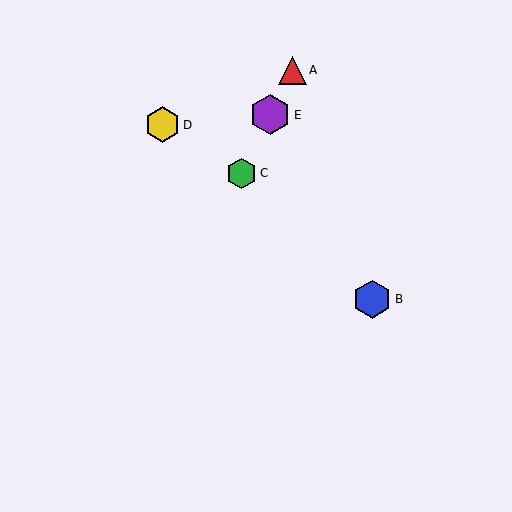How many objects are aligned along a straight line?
3 objects (A, C, E) are aligned along a straight line.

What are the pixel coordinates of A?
Object A is at (292, 70).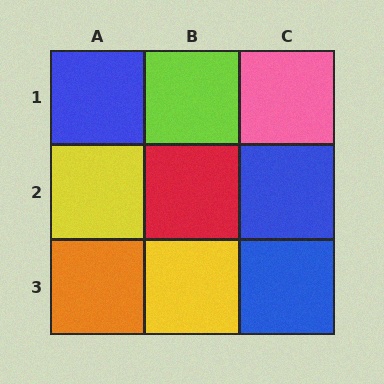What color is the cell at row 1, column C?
Pink.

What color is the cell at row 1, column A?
Blue.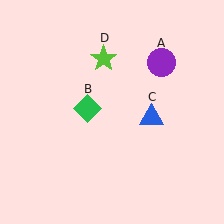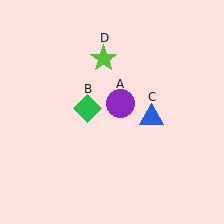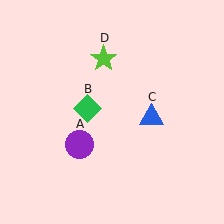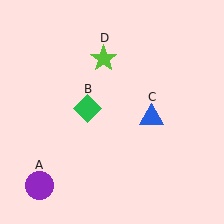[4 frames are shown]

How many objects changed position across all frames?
1 object changed position: purple circle (object A).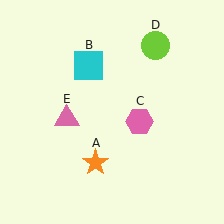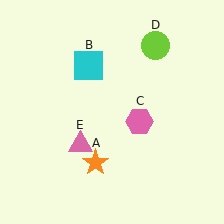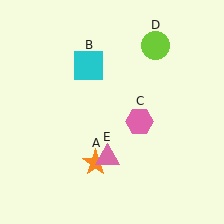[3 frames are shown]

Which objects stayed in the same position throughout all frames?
Orange star (object A) and cyan square (object B) and pink hexagon (object C) and lime circle (object D) remained stationary.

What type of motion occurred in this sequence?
The pink triangle (object E) rotated counterclockwise around the center of the scene.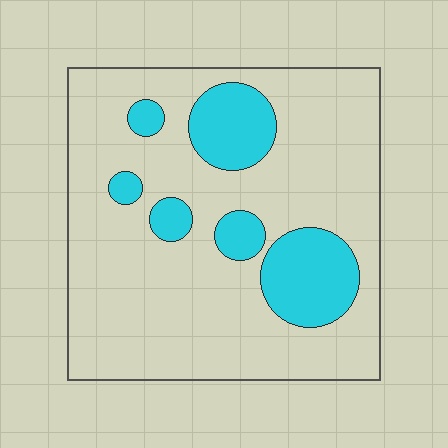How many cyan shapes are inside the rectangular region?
6.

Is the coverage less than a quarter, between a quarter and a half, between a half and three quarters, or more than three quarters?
Less than a quarter.